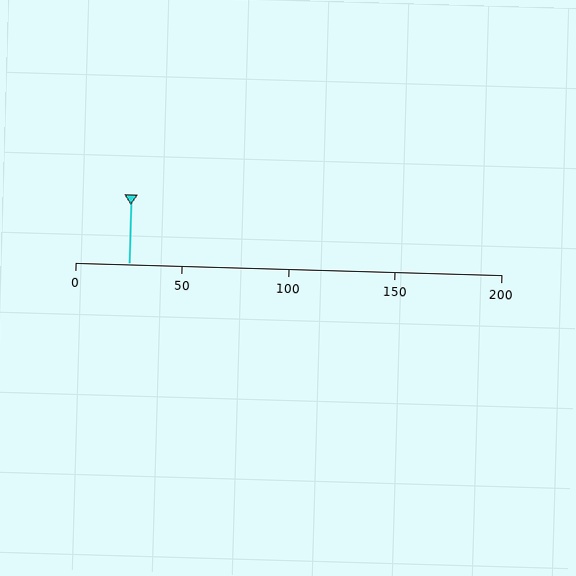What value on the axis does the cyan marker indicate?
The marker indicates approximately 25.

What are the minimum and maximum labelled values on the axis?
The axis runs from 0 to 200.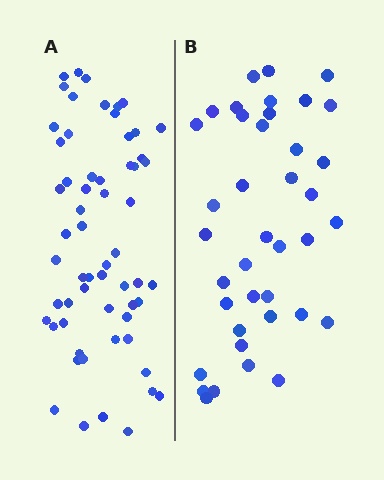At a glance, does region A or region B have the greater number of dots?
Region A (the left region) has more dots.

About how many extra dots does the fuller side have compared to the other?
Region A has approximately 20 more dots than region B.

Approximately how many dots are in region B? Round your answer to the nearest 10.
About 40 dots. (The exact count is 39, which rounds to 40.)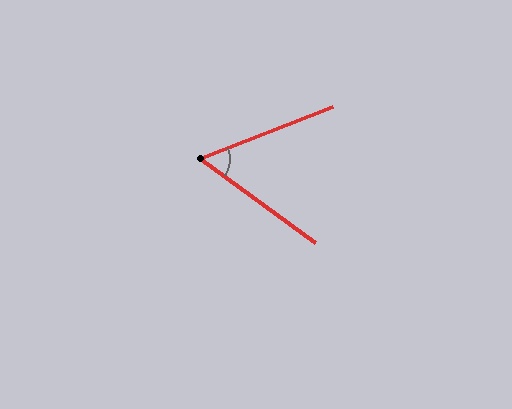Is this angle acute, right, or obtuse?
It is acute.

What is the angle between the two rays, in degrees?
Approximately 57 degrees.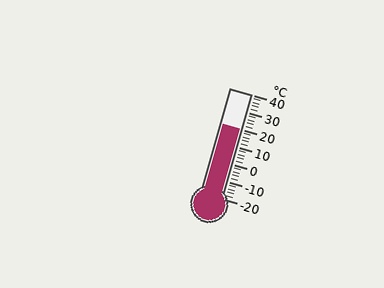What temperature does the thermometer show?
The thermometer shows approximately 20°C.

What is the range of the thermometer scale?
The thermometer scale ranges from -20°C to 40°C.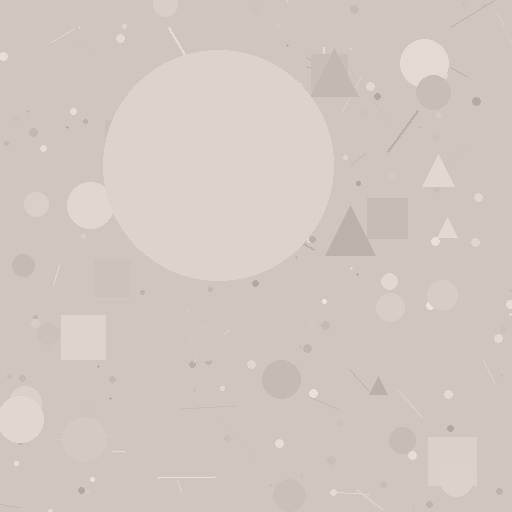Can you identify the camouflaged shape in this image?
The camouflaged shape is a circle.